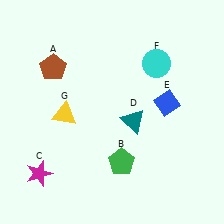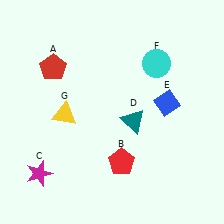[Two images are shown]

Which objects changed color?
A changed from brown to red. B changed from green to red.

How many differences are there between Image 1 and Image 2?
There are 2 differences between the two images.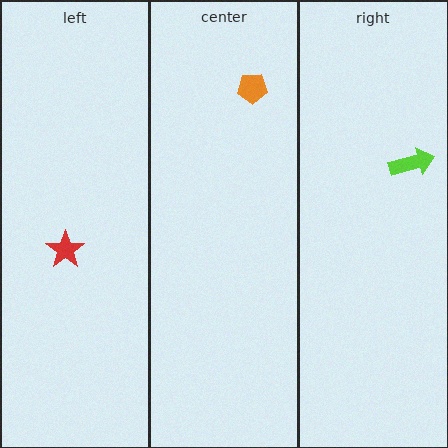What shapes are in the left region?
The red star.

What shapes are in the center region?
The orange pentagon.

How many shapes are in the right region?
1.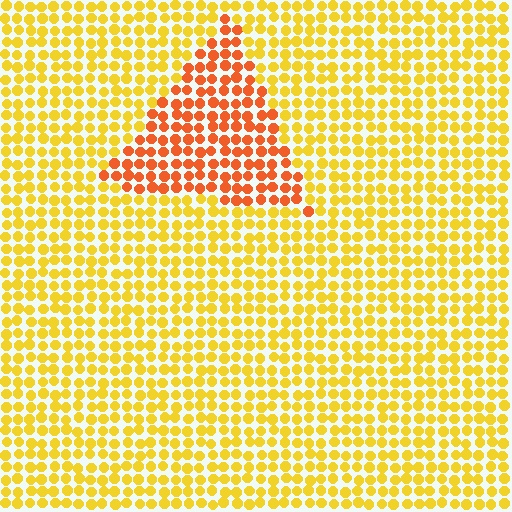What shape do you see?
I see a triangle.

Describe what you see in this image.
The image is filled with small yellow elements in a uniform arrangement. A triangle-shaped region is visible where the elements are tinted to a slightly different hue, forming a subtle color boundary.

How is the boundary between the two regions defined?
The boundary is defined purely by a slight shift in hue (about 35 degrees). Spacing, size, and orientation are identical on both sides.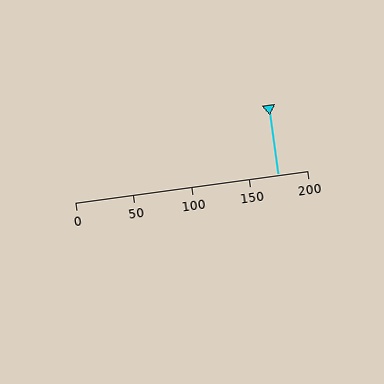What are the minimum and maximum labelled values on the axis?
The axis runs from 0 to 200.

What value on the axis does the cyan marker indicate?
The marker indicates approximately 175.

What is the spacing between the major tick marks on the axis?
The major ticks are spaced 50 apart.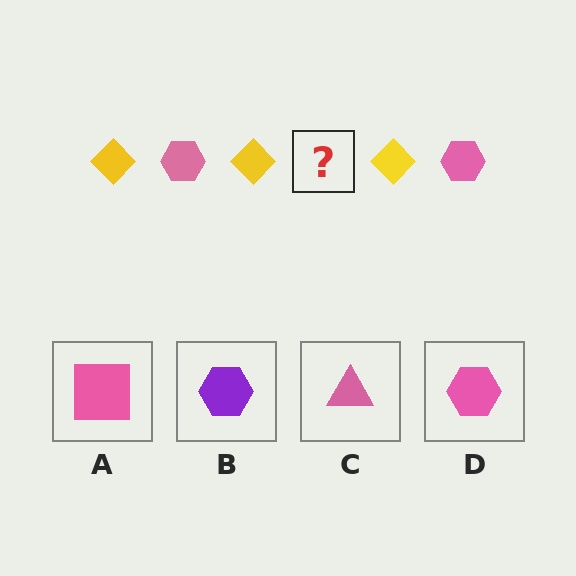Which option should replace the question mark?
Option D.